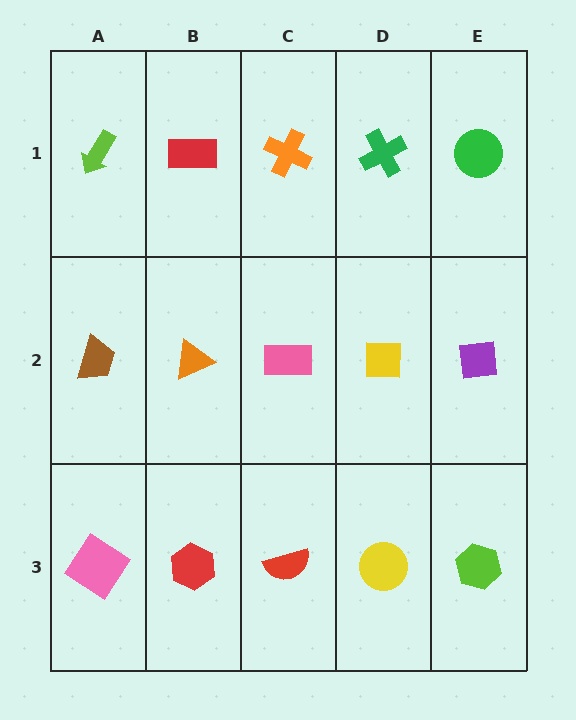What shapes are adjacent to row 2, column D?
A green cross (row 1, column D), a yellow circle (row 3, column D), a pink rectangle (row 2, column C), a purple square (row 2, column E).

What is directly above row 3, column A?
A brown trapezoid.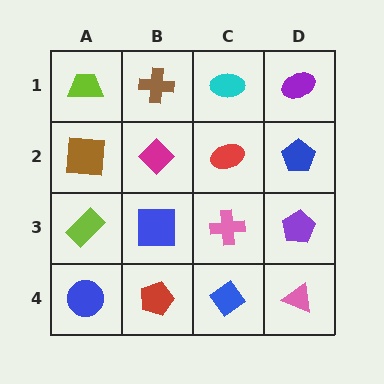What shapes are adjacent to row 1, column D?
A blue pentagon (row 2, column D), a cyan ellipse (row 1, column C).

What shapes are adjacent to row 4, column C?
A pink cross (row 3, column C), a red pentagon (row 4, column B), a pink triangle (row 4, column D).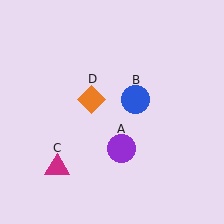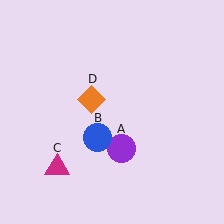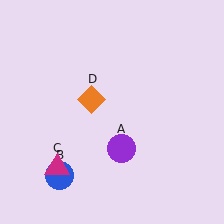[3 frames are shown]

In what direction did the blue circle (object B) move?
The blue circle (object B) moved down and to the left.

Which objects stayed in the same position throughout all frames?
Purple circle (object A) and magenta triangle (object C) and orange diamond (object D) remained stationary.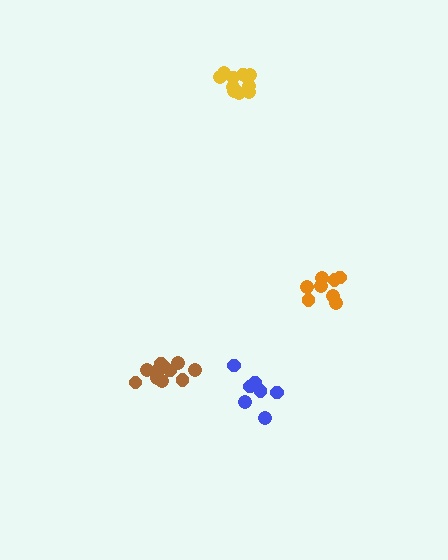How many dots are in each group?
Group 1: 11 dots, Group 2: 11 dots, Group 3: 8 dots, Group 4: 8 dots (38 total).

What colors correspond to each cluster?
The clusters are colored: yellow, brown, orange, blue.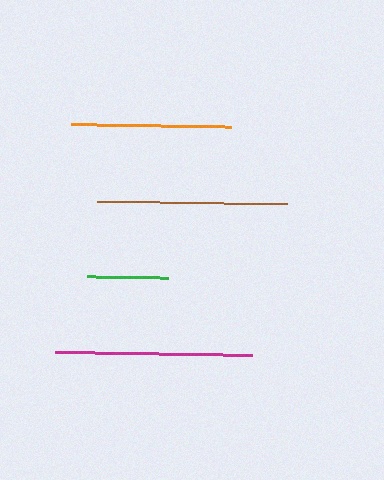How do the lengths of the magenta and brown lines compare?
The magenta and brown lines are approximately the same length.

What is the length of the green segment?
The green segment is approximately 80 pixels long.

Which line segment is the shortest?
The green line is the shortest at approximately 80 pixels.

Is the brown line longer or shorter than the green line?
The brown line is longer than the green line.